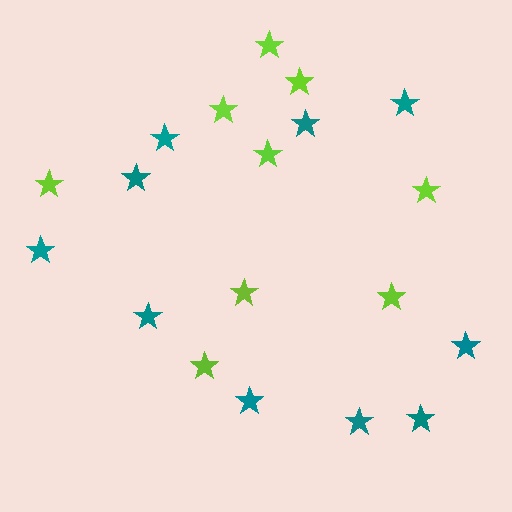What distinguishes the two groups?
There are 2 groups: one group of teal stars (10) and one group of lime stars (9).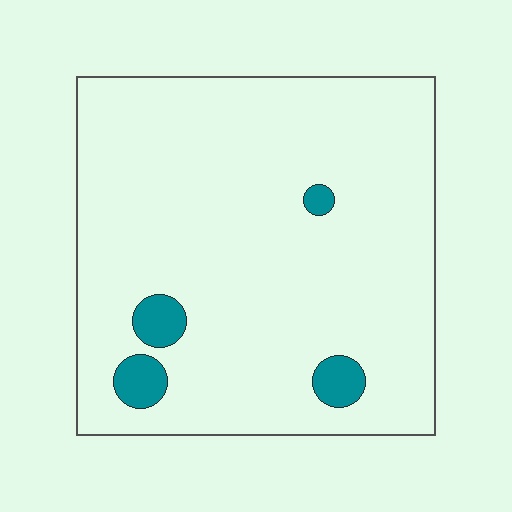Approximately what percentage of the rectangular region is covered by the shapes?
Approximately 5%.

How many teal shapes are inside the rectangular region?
4.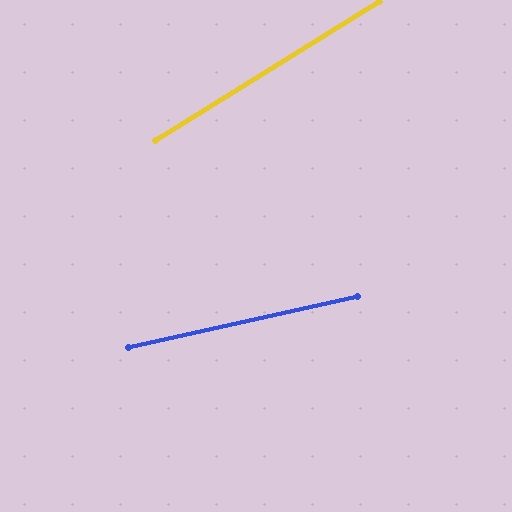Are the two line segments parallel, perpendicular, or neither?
Neither parallel nor perpendicular — they differ by about 19°.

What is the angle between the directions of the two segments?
Approximately 19 degrees.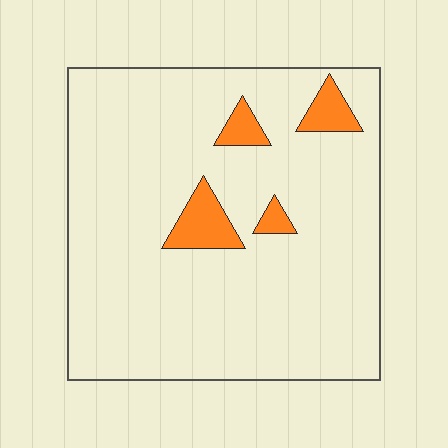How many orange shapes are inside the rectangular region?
4.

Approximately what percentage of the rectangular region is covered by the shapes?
Approximately 10%.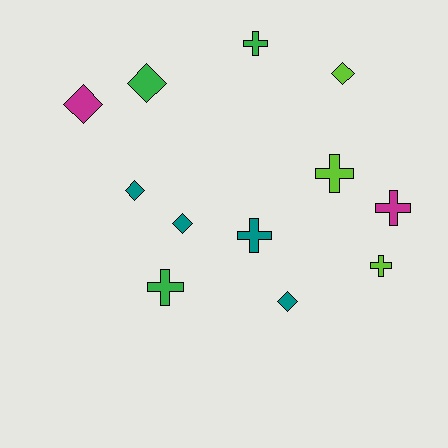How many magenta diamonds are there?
There is 1 magenta diamond.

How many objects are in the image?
There are 12 objects.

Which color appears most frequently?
Teal, with 4 objects.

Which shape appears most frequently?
Cross, with 6 objects.